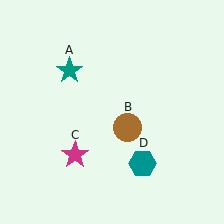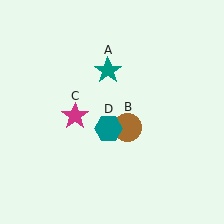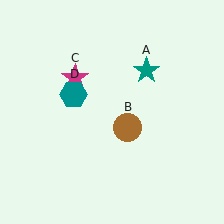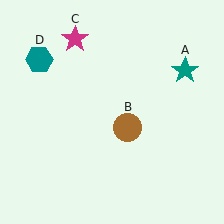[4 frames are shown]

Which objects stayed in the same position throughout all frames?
Brown circle (object B) remained stationary.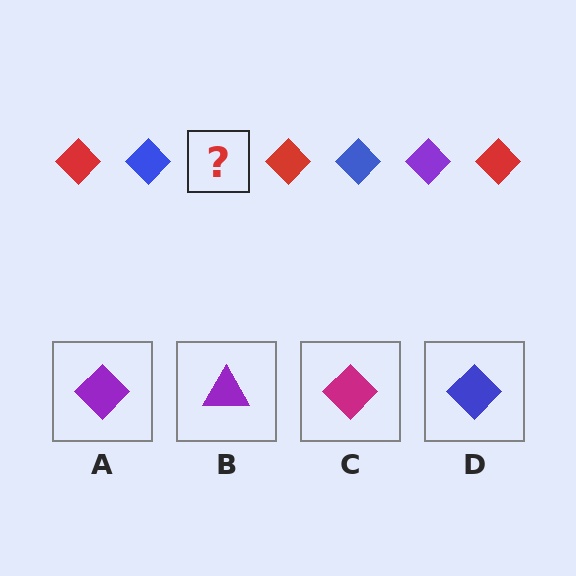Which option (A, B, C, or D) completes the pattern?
A.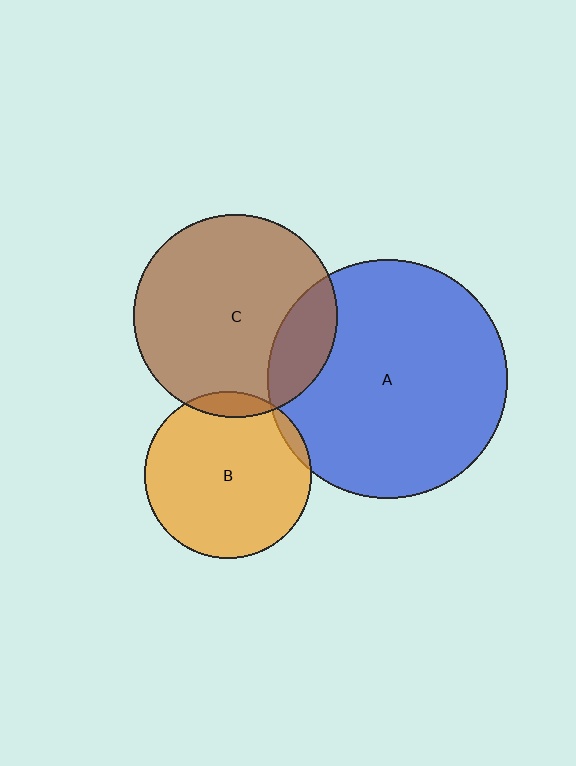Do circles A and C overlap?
Yes.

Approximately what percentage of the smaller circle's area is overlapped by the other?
Approximately 20%.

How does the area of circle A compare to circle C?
Approximately 1.4 times.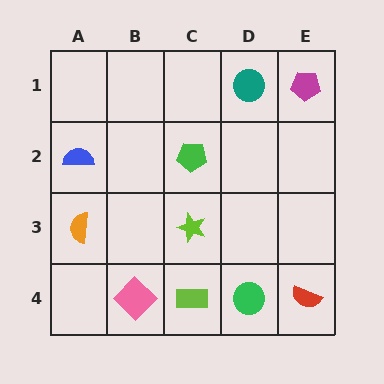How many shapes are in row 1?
2 shapes.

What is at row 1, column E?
A magenta pentagon.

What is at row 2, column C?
A green pentagon.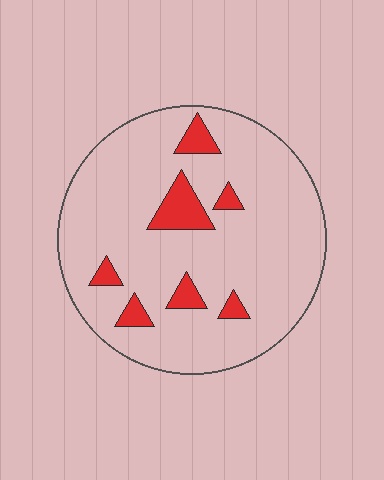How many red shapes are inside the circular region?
7.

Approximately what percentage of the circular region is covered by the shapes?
Approximately 10%.